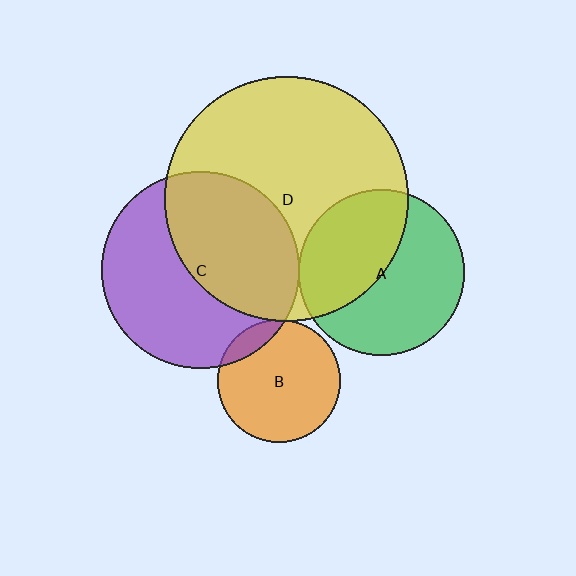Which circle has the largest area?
Circle D (yellow).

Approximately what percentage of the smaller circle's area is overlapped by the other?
Approximately 50%.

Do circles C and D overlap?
Yes.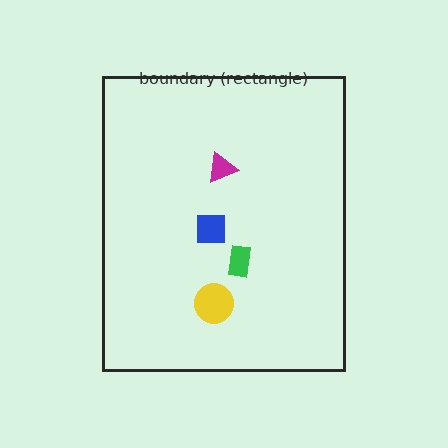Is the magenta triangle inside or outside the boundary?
Inside.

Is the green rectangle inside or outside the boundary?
Inside.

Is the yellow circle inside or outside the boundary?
Inside.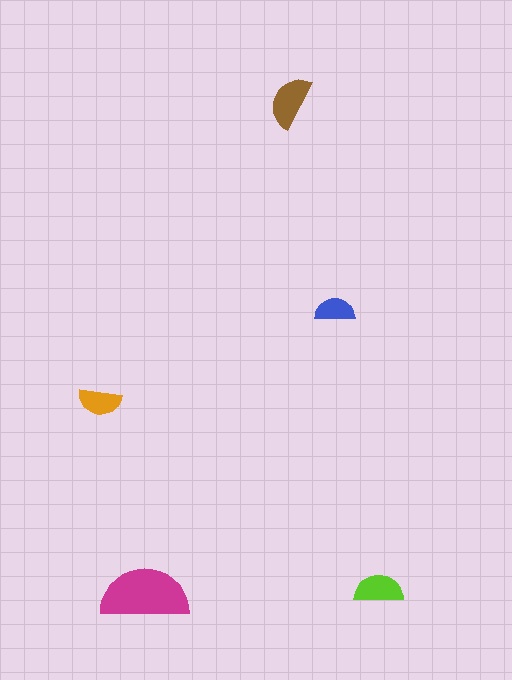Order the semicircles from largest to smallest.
the magenta one, the brown one, the lime one, the orange one, the blue one.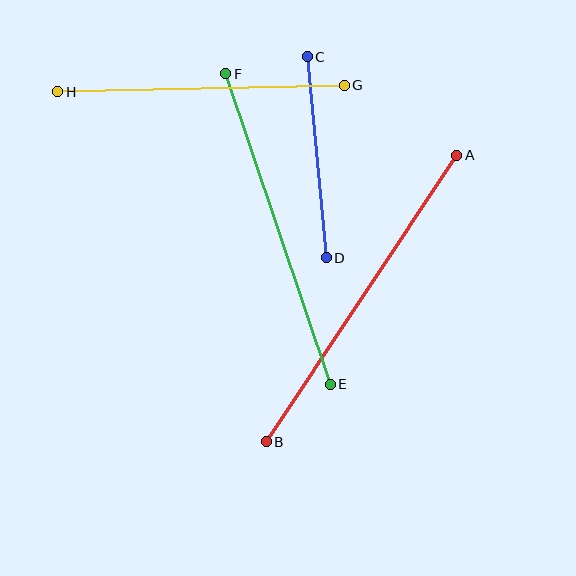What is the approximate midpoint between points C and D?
The midpoint is at approximately (317, 157) pixels.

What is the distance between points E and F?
The distance is approximately 328 pixels.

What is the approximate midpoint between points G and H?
The midpoint is at approximately (201, 89) pixels.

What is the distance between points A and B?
The distance is approximately 344 pixels.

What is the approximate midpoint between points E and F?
The midpoint is at approximately (278, 229) pixels.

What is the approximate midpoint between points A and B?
The midpoint is at approximately (362, 299) pixels.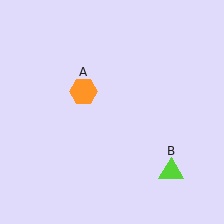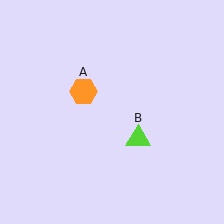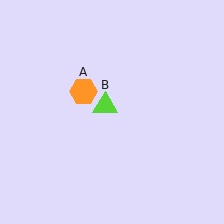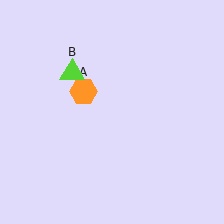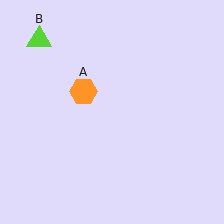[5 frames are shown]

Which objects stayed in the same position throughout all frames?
Orange hexagon (object A) remained stationary.